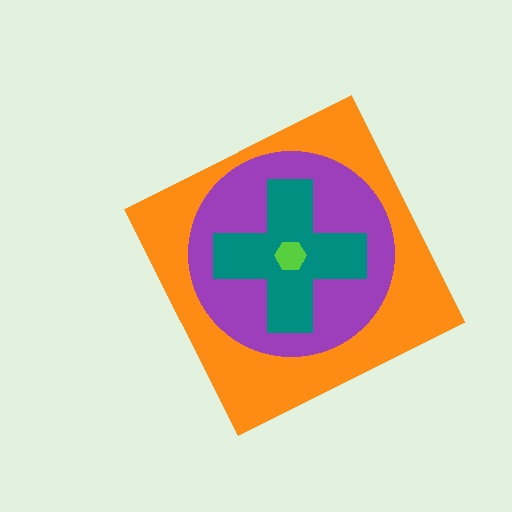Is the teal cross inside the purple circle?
Yes.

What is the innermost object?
The lime hexagon.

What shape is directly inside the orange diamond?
The purple circle.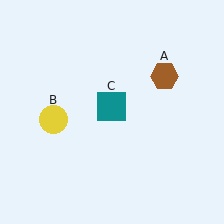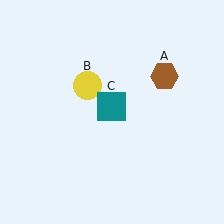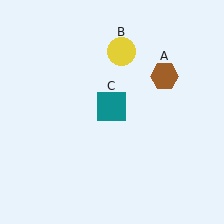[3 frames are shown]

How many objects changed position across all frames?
1 object changed position: yellow circle (object B).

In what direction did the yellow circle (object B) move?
The yellow circle (object B) moved up and to the right.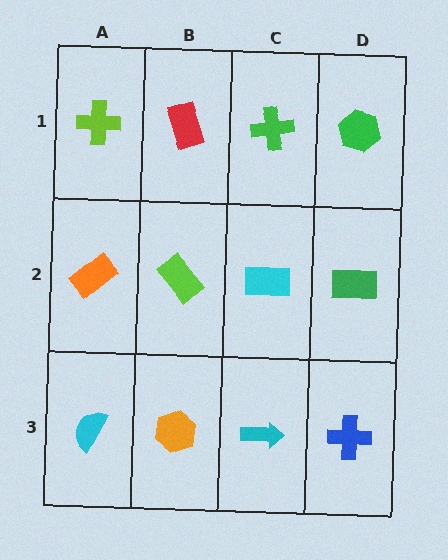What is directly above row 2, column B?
A red rectangle.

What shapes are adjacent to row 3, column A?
An orange rectangle (row 2, column A), an orange hexagon (row 3, column B).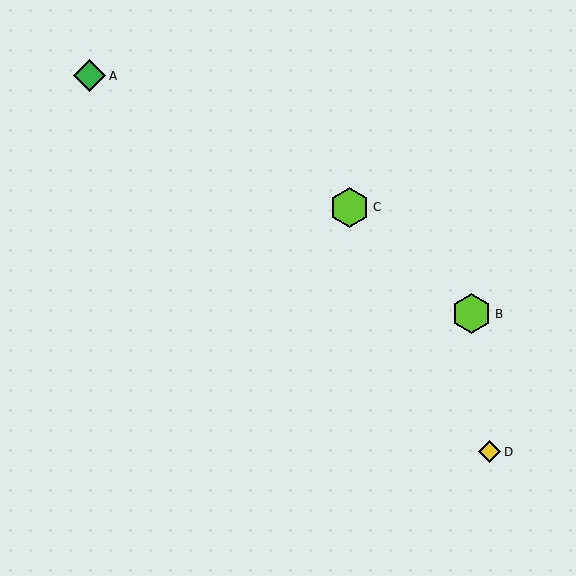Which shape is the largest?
The lime hexagon (labeled B) is the largest.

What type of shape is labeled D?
Shape D is a yellow diamond.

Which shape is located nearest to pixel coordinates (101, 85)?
The green diamond (labeled A) at (89, 76) is nearest to that location.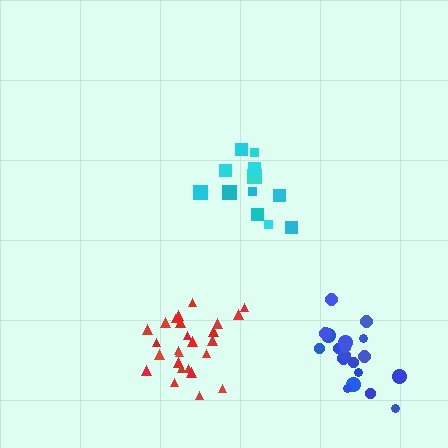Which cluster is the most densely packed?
Red.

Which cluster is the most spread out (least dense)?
Cyan.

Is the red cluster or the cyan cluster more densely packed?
Red.